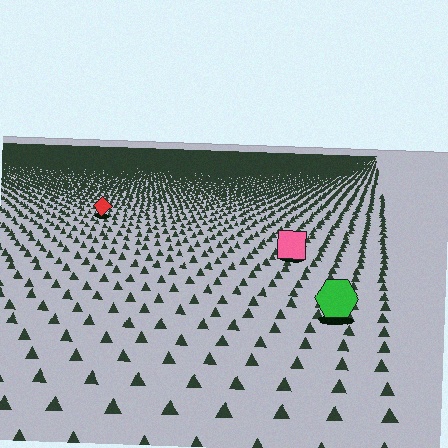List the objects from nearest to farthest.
From nearest to farthest: the green hexagon, the pink square, the red diamond.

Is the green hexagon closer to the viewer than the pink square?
Yes. The green hexagon is closer — you can tell from the texture gradient: the ground texture is coarser near it.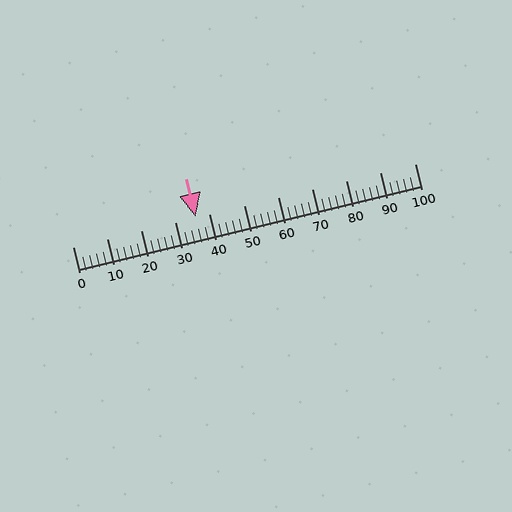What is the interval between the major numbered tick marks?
The major tick marks are spaced 10 units apart.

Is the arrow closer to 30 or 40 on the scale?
The arrow is closer to 40.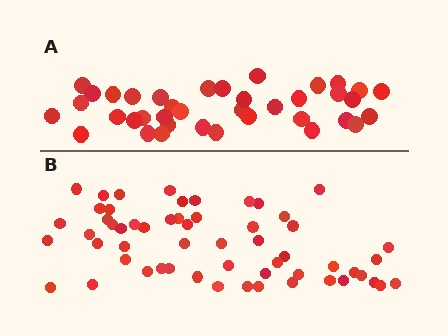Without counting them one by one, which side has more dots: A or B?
Region B (the bottom region) has more dots.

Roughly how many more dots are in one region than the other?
Region B has approximately 20 more dots than region A.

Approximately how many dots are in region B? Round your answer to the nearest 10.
About 60 dots. (The exact count is 57, which rounds to 60.)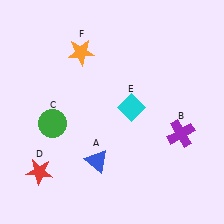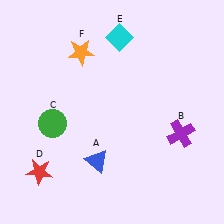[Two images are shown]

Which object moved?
The cyan diamond (E) moved up.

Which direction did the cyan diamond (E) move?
The cyan diamond (E) moved up.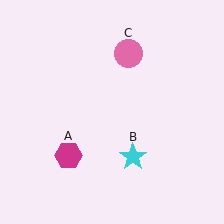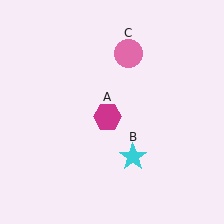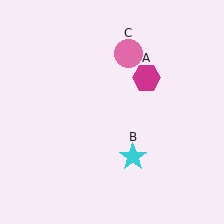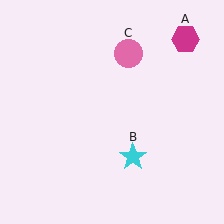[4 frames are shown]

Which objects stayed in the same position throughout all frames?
Cyan star (object B) and pink circle (object C) remained stationary.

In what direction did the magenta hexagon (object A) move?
The magenta hexagon (object A) moved up and to the right.